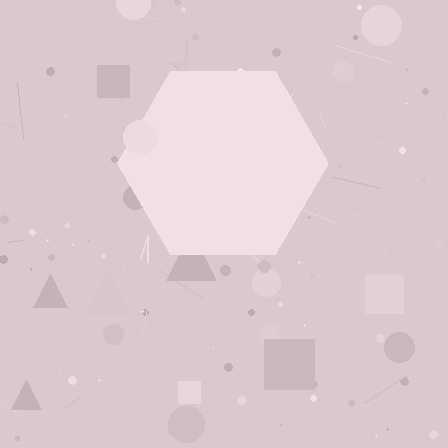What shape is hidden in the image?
A hexagon is hidden in the image.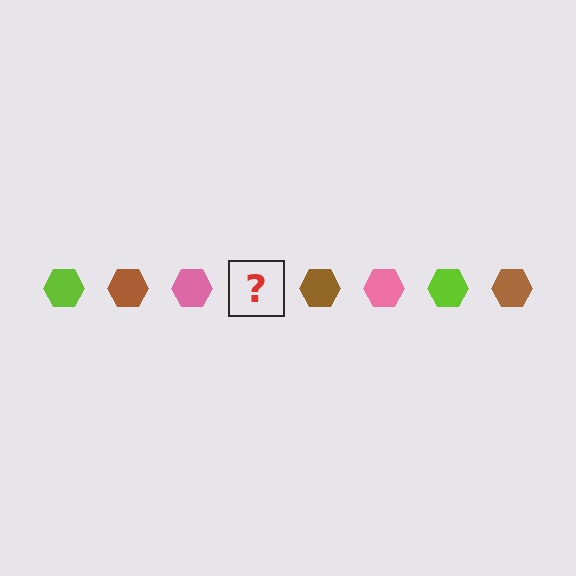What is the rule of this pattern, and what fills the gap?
The rule is that the pattern cycles through lime, brown, pink hexagons. The gap should be filled with a lime hexagon.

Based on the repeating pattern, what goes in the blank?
The blank should be a lime hexagon.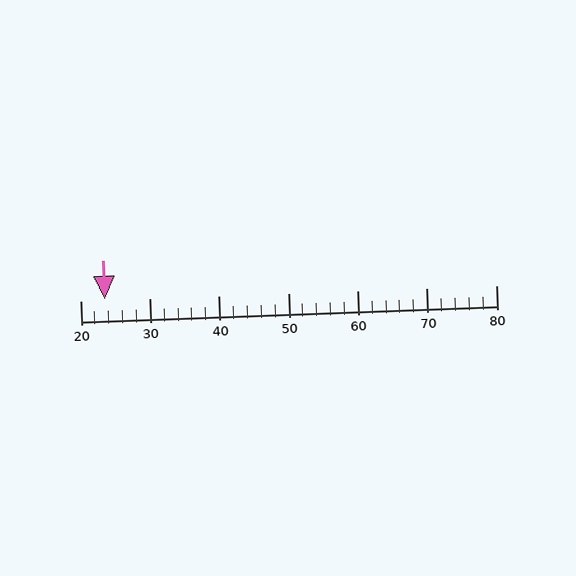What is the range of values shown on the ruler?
The ruler shows values from 20 to 80.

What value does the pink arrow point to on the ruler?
The pink arrow points to approximately 24.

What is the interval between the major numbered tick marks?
The major tick marks are spaced 10 units apart.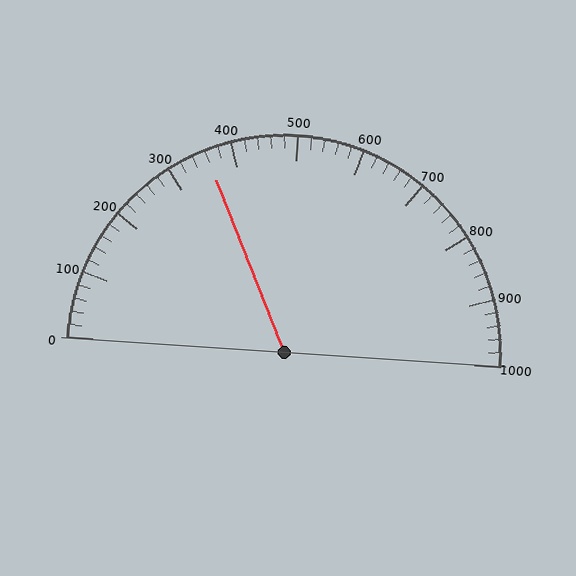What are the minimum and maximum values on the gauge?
The gauge ranges from 0 to 1000.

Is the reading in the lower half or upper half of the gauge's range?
The reading is in the lower half of the range (0 to 1000).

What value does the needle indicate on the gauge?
The needle indicates approximately 360.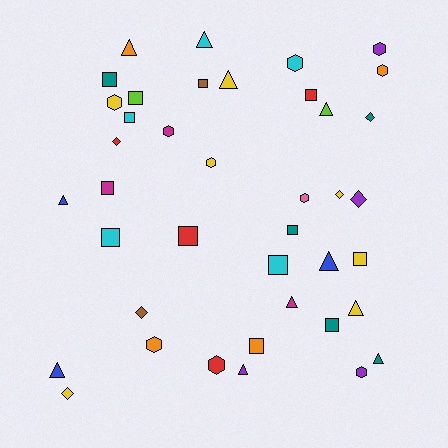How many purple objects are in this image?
There are 4 purple objects.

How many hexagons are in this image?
There are 10 hexagons.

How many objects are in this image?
There are 40 objects.